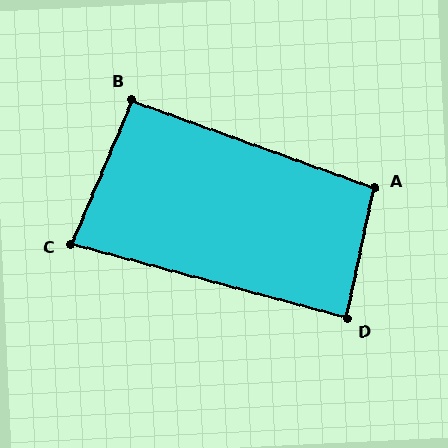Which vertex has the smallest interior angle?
C, at approximately 82 degrees.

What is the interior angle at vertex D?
Approximately 87 degrees (approximately right).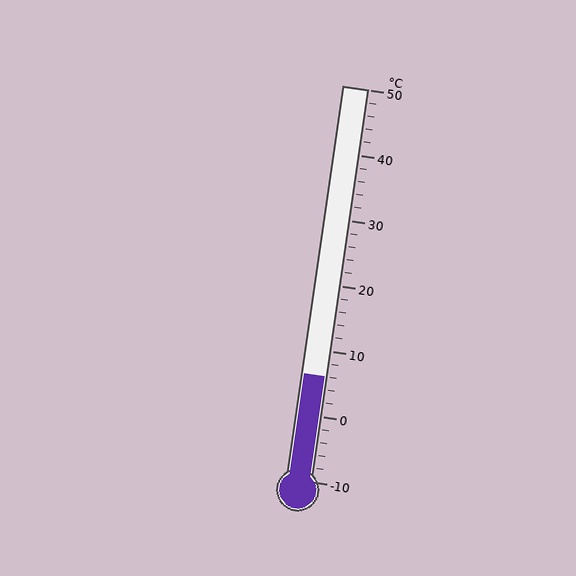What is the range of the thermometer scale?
The thermometer scale ranges from -10°C to 50°C.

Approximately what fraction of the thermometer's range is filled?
The thermometer is filled to approximately 25% of its range.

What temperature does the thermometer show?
The thermometer shows approximately 6°C.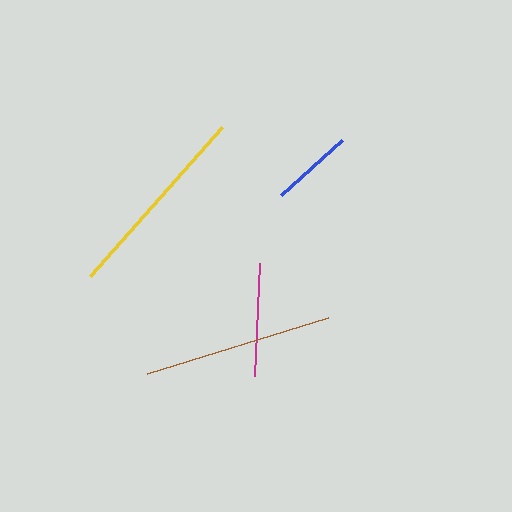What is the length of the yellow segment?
The yellow segment is approximately 199 pixels long.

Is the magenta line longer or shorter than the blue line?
The magenta line is longer than the blue line.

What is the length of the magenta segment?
The magenta segment is approximately 112 pixels long.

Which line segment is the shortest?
The blue line is the shortest at approximately 83 pixels.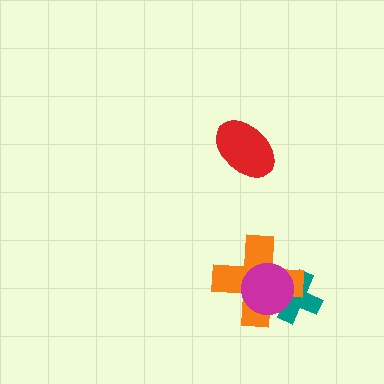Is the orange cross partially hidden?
Yes, it is partially covered by another shape.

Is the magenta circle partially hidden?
No, no other shape covers it.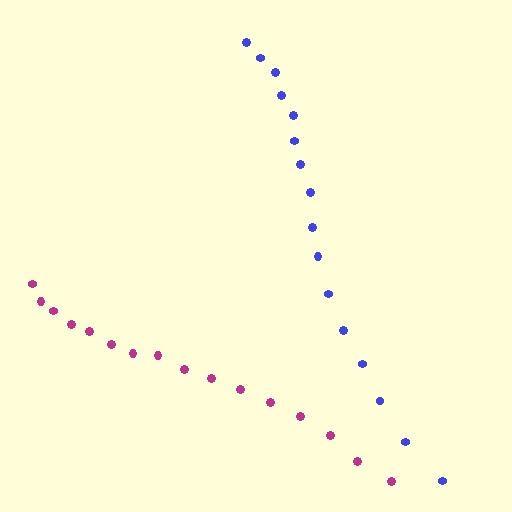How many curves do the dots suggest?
There are 2 distinct paths.